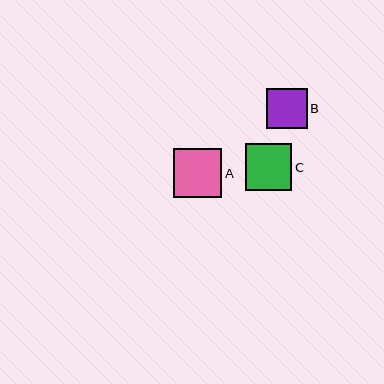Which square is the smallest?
Square B is the smallest with a size of approximately 41 pixels.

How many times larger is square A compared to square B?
Square A is approximately 1.2 times the size of square B.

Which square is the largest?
Square A is the largest with a size of approximately 49 pixels.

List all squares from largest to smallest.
From largest to smallest: A, C, B.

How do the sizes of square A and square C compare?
Square A and square C are approximately the same size.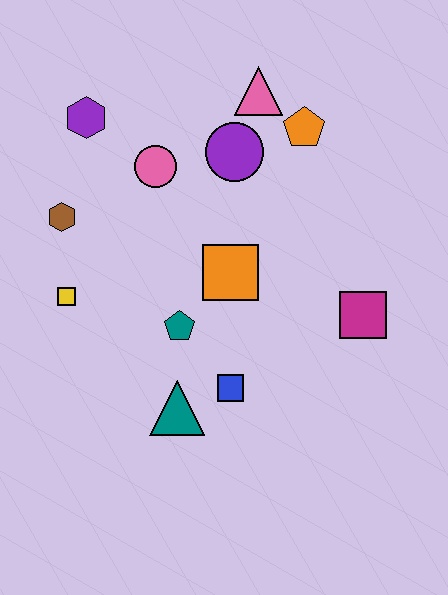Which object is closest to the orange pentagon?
The pink triangle is closest to the orange pentagon.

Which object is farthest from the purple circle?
The teal triangle is farthest from the purple circle.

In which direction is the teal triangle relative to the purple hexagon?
The teal triangle is below the purple hexagon.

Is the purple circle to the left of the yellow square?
No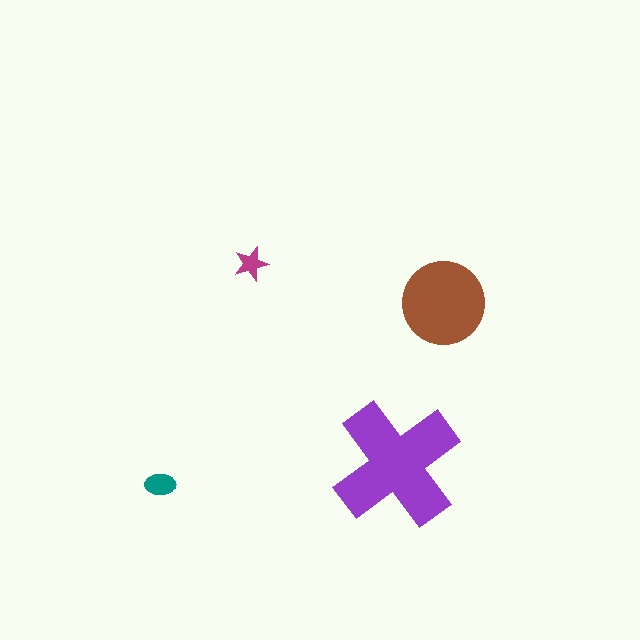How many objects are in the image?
There are 4 objects in the image.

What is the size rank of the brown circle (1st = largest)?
2nd.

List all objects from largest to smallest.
The purple cross, the brown circle, the teal ellipse, the magenta star.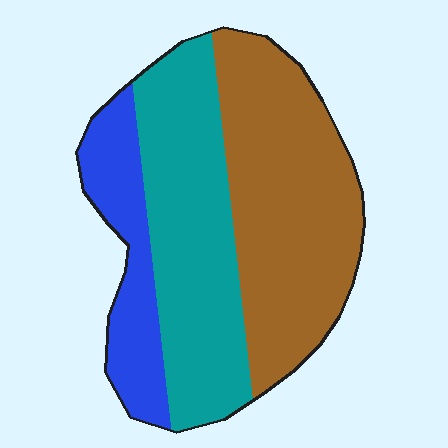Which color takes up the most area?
Brown, at roughly 45%.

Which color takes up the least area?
Blue, at roughly 20%.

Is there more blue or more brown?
Brown.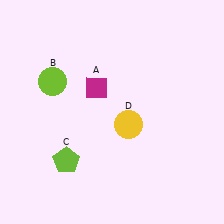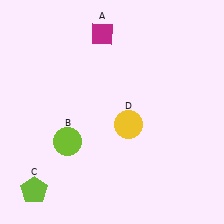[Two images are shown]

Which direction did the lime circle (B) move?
The lime circle (B) moved down.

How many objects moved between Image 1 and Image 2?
3 objects moved between the two images.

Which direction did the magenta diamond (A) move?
The magenta diamond (A) moved up.